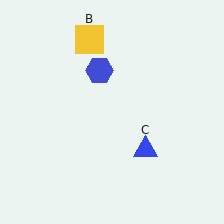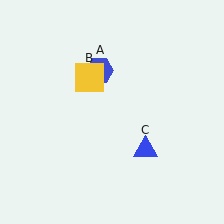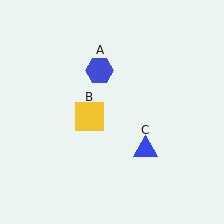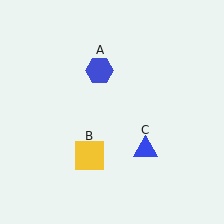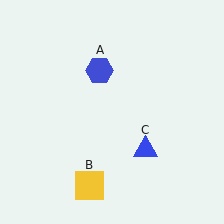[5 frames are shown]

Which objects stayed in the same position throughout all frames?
Blue hexagon (object A) and blue triangle (object C) remained stationary.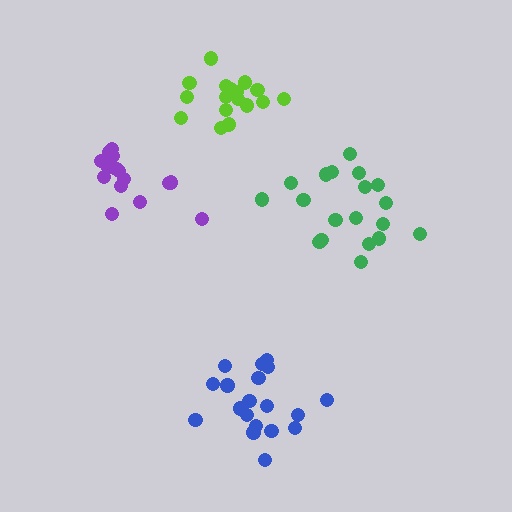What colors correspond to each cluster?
The clusters are colored: lime, green, blue, purple.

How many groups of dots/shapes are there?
There are 4 groups.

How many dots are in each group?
Group 1: 17 dots, Group 2: 19 dots, Group 3: 19 dots, Group 4: 15 dots (70 total).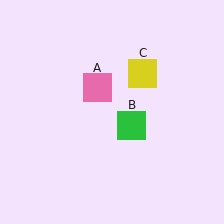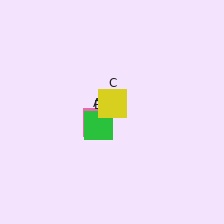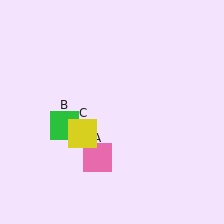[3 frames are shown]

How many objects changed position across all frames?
3 objects changed position: pink square (object A), green square (object B), yellow square (object C).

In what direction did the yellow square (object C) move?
The yellow square (object C) moved down and to the left.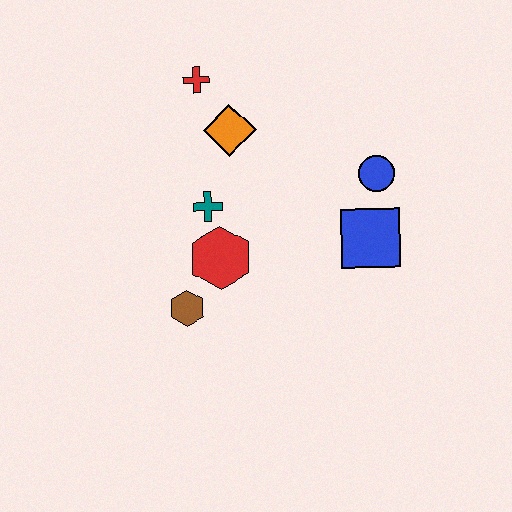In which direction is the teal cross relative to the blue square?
The teal cross is to the left of the blue square.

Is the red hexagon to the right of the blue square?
No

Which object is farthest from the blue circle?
The brown hexagon is farthest from the blue circle.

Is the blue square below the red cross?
Yes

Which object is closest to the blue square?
The blue circle is closest to the blue square.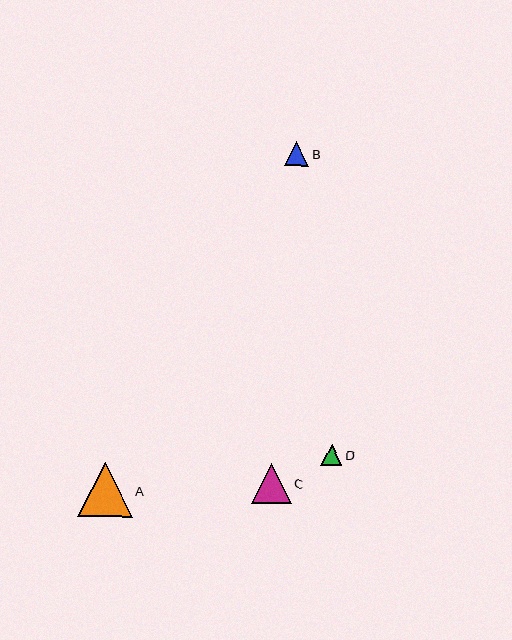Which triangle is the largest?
Triangle A is the largest with a size of approximately 54 pixels.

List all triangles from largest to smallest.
From largest to smallest: A, C, B, D.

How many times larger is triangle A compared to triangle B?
Triangle A is approximately 2.2 times the size of triangle B.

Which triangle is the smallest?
Triangle D is the smallest with a size of approximately 21 pixels.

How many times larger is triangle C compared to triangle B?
Triangle C is approximately 1.6 times the size of triangle B.